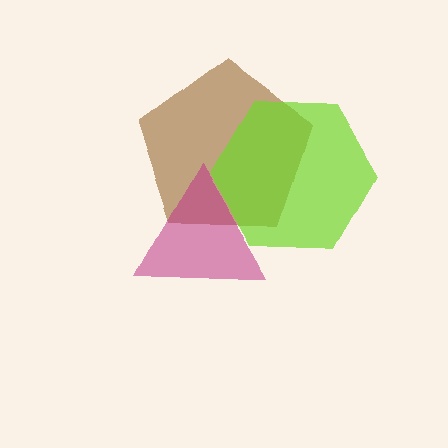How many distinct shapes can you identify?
There are 3 distinct shapes: a brown pentagon, a lime hexagon, a magenta triangle.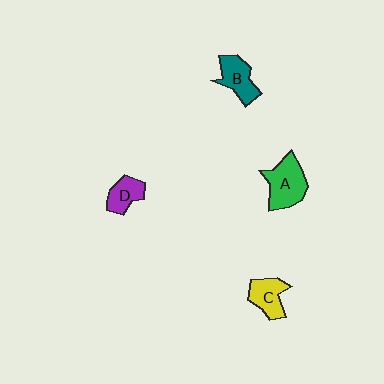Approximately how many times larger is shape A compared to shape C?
Approximately 1.4 times.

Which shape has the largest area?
Shape A (green).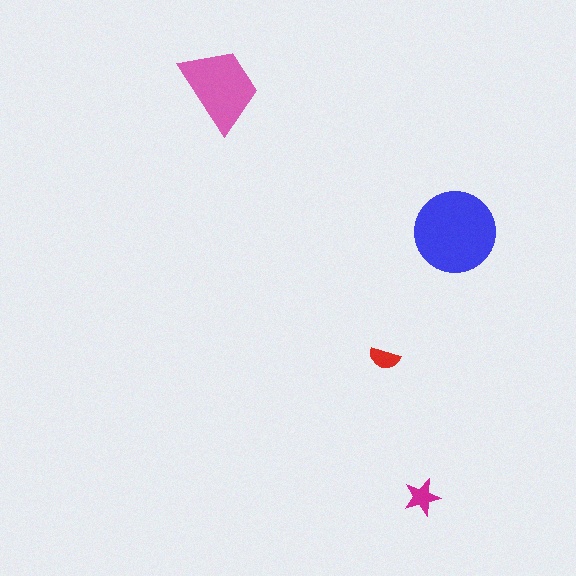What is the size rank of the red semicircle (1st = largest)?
4th.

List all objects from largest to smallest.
The blue circle, the pink trapezoid, the magenta star, the red semicircle.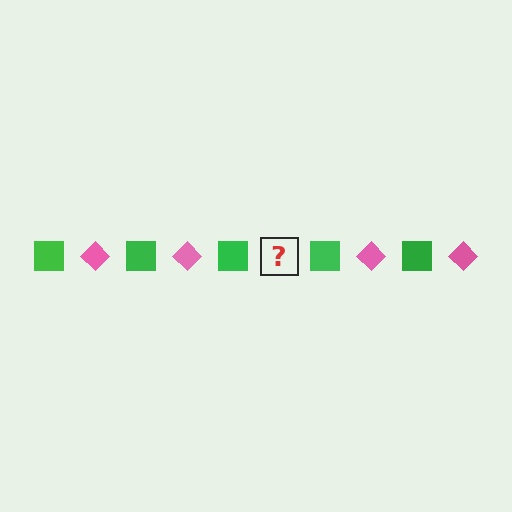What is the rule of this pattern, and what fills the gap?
The rule is that the pattern alternates between green square and pink diamond. The gap should be filled with a pink diamond.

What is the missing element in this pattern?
The missing element is a pink diamond.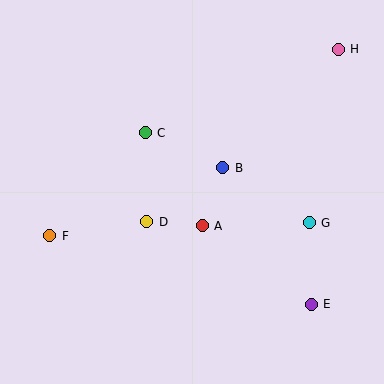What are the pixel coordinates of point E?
Point E is at (311, 304).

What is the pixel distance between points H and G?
The distance between H and G is 176 pixels.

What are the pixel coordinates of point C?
Point C is at (145, 133).